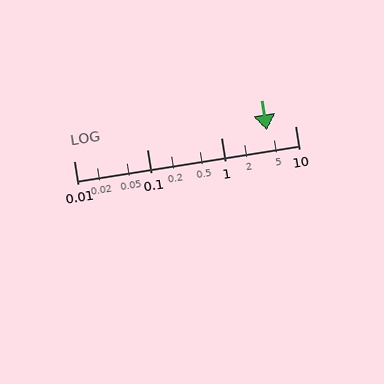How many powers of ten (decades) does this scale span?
The scale spans 3 decades, from 0.01 to 10.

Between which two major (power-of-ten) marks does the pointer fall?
The pointer is between 1 and 10.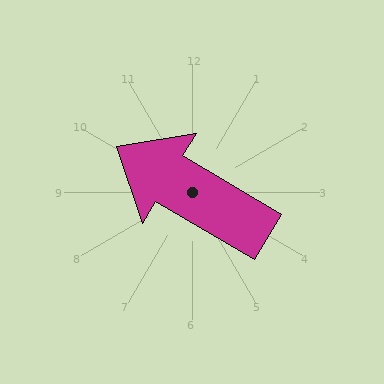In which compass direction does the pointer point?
Northwest.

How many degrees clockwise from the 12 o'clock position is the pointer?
Approximately 301 degrees.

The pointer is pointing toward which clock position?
Roughly 10 o'clock.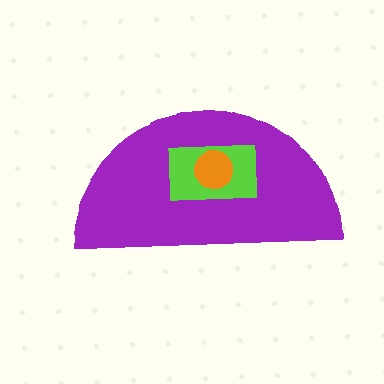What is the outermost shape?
The purple semicircle.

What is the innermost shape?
The orange circle.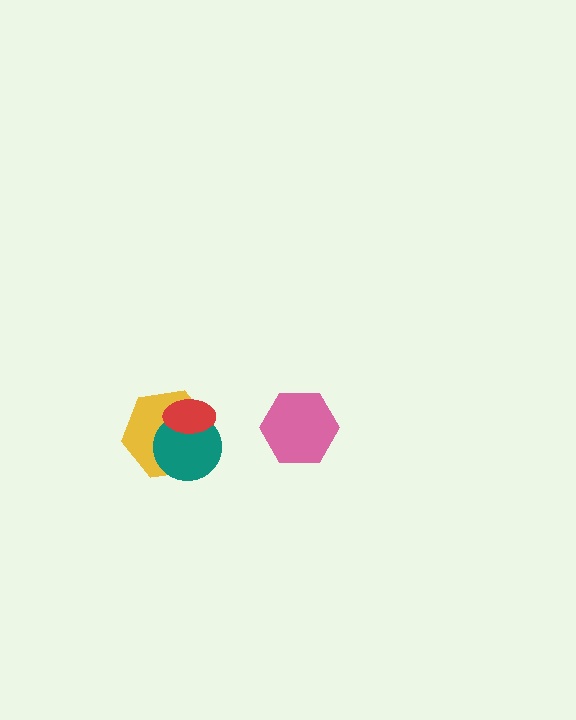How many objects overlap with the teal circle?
2 objects overlap with the teal circle.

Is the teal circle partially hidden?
Yes, it is partially covered by another shape.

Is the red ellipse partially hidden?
No, no other shape covers it.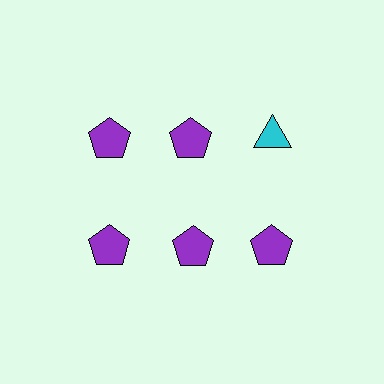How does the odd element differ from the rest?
It differs in both color (cyan instead of purple) and shape (triangle instead of pentagon).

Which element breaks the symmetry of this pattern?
The cyan triangle in the top row, center column breaks the symmetry. All other shapes are purple pentagons.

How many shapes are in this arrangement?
There are 6 shapes arranged in a grid pattern.